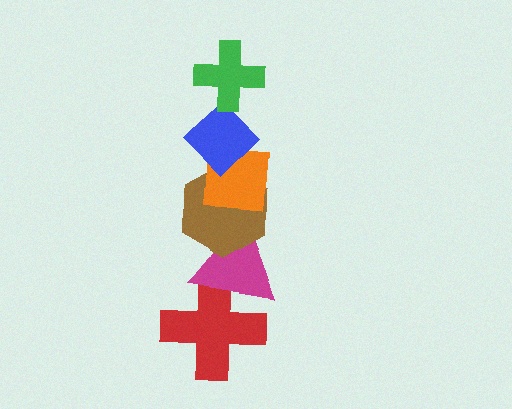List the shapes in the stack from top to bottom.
From top to bottom: the green cross, the blue diamond, the orange square, the brown hexagon, the magenta triangle, the red cross.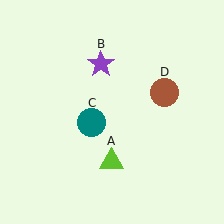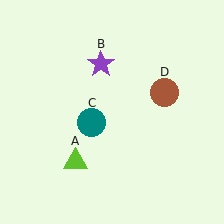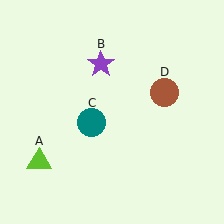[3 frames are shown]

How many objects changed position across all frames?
1 object changed position: lime triangle (object A).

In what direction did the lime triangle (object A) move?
The lime triangle (object A) moved left.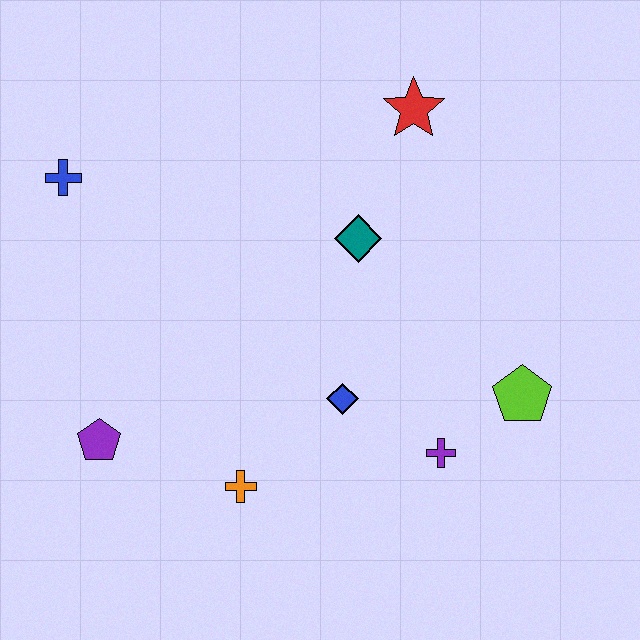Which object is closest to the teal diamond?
The red star is closest to the teal diamond.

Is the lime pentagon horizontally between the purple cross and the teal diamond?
No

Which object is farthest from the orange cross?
The red star is farthest from the orange cross.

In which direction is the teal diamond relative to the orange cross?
The teal diamond is above the orange cross.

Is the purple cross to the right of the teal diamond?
Yes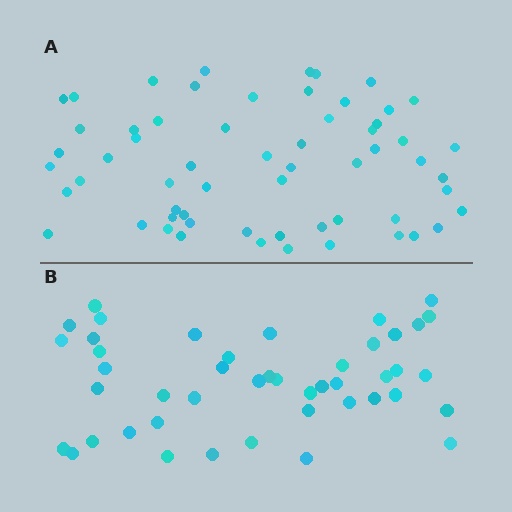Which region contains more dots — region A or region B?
Region A (the top region) has more dots.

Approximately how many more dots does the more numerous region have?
Region A has approximately 15 more dots than region B.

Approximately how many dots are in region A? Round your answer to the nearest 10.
About 60 dots.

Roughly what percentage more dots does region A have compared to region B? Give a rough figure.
About 35% more.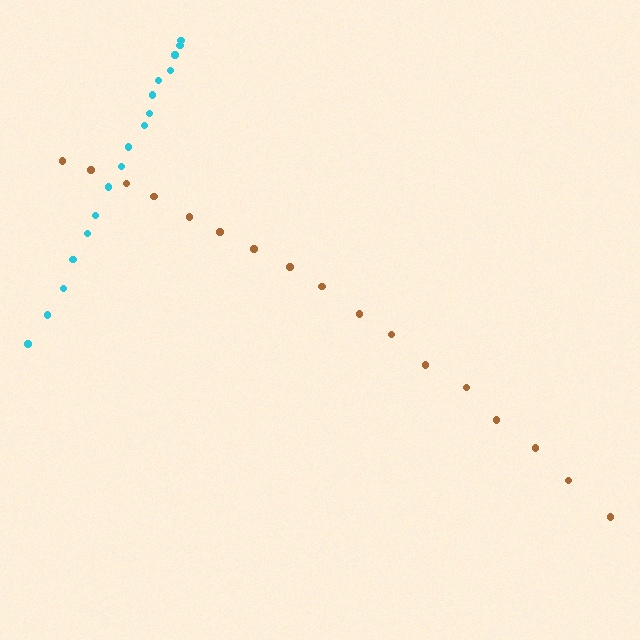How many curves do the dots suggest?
There are 2 distinct paths.